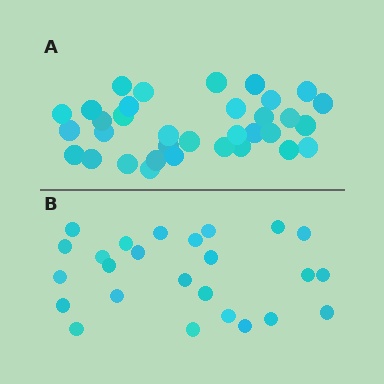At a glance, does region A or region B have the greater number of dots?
Region A (the top region) has more dots.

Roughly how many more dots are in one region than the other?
Region A has roughly 8 or so more dots than region B.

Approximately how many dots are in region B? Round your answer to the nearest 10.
About 20 dots. (The exact count is 25, which rounds to 20.)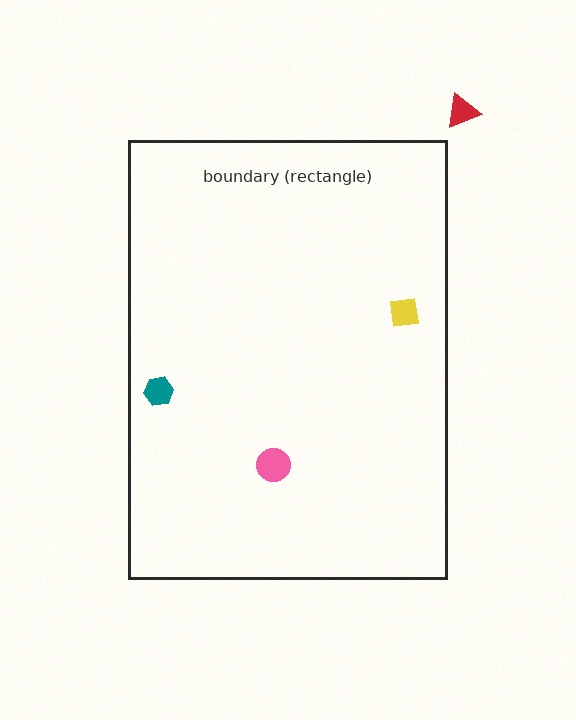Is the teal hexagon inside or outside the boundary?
Inside.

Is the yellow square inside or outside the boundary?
Inside.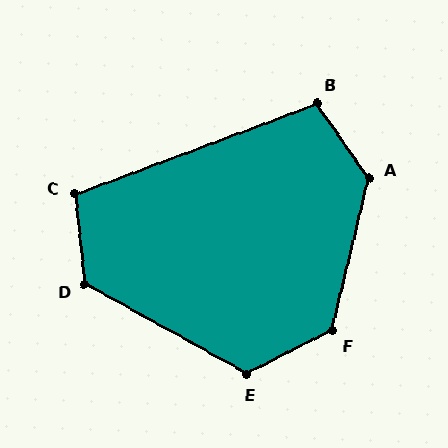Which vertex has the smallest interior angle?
B, at approximately 104 degrees.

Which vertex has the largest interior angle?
A, at approximately 131 degrees.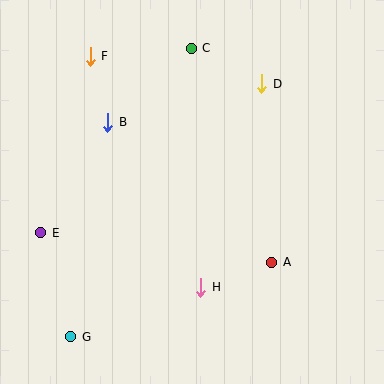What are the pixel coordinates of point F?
Point F is at (90, 56).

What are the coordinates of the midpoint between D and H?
The midpoint between D and H is at (231, 185).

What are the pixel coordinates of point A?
Point A is at (272, 262).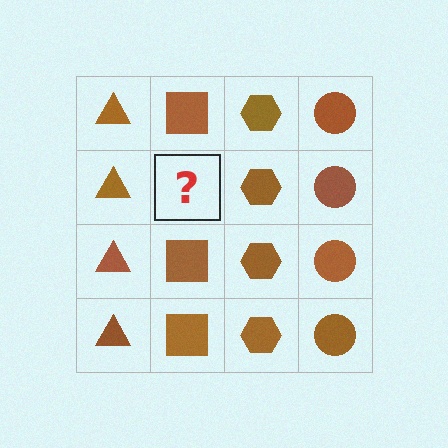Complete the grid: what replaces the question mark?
The question mark should be replaced with a brown square.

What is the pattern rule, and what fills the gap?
The rule is that each column has a consistent shape. The gap should be filled with a brown square.